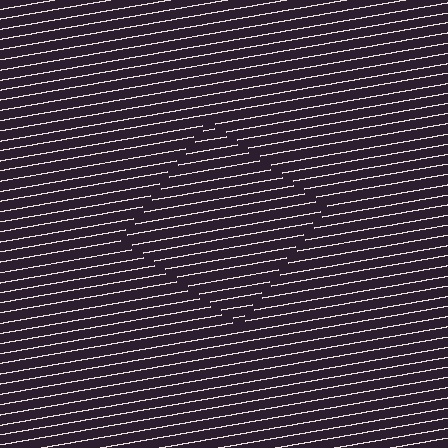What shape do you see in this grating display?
An illusory square. The interior of the shape contains the same grating, shifted by half a period — the contour is defined by the phase discontinuity where line-ends from the inner and outer gratings abut.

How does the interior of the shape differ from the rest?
The interior of the shape contains the same grating, shifted by half a period — the contour is defined by the phase discontinuity where line-ends from the inner and outer gratings abut.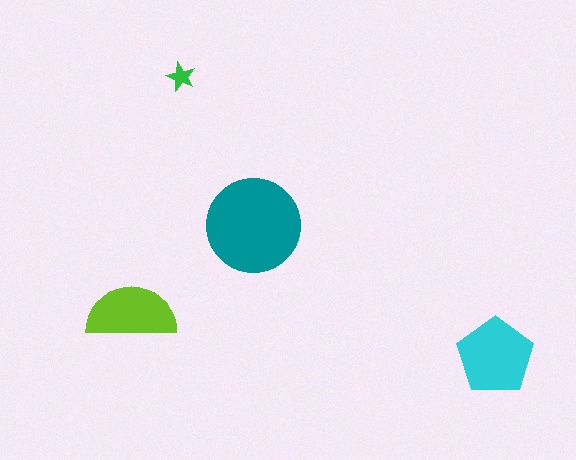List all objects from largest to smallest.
The teal circle, the cyan pentagon, the lime semicircle, the green star.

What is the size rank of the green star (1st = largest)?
4th.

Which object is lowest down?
The cyan pentagon is bottommost.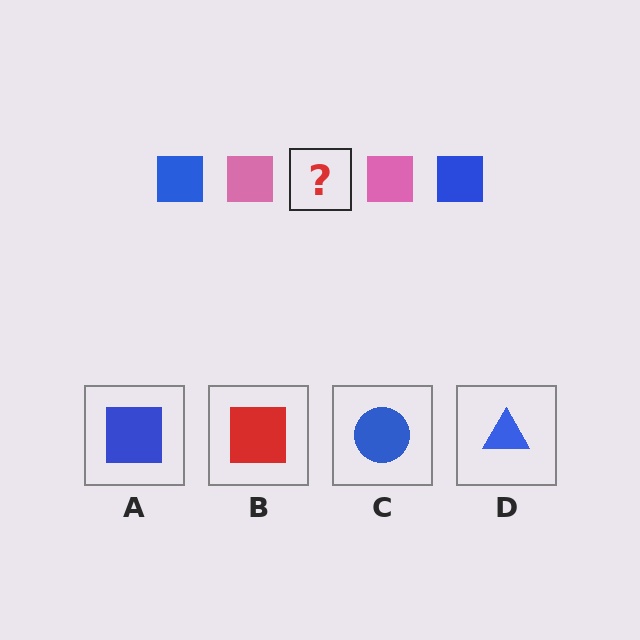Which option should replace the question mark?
Option A.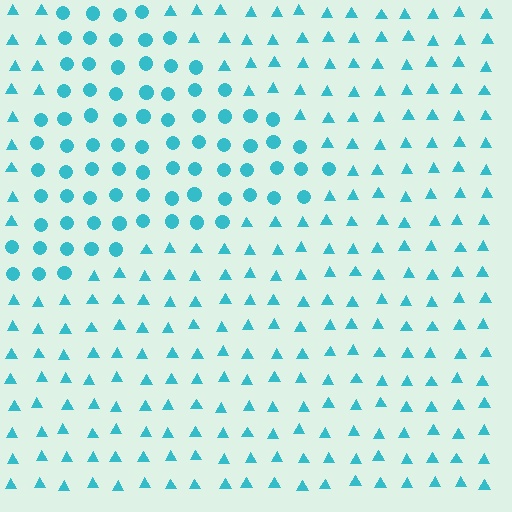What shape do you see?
I see a triangle.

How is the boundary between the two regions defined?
The boundary is defined by a change in element shape: circles inside vs. triangles outside. All elements share the same color and spacing.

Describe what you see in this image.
The image is filled with small cyan elements arranged in a uniform grid. A triangle-shaped region contains circles, while the surrounding area contains triangles. The boundary is defined purely by the change in element shape.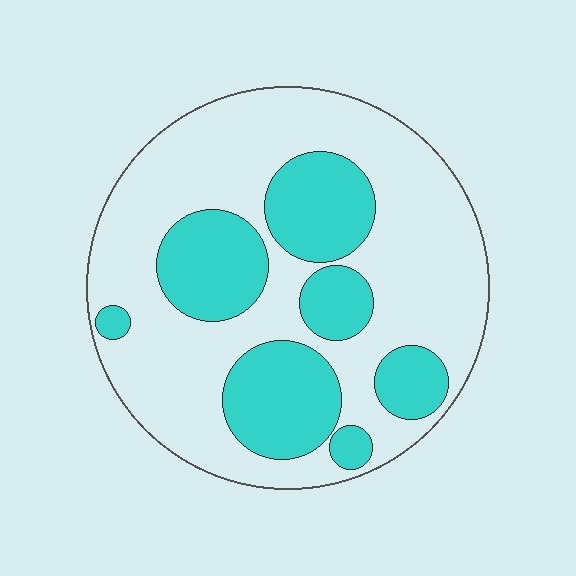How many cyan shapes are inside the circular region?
7.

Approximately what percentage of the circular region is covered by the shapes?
Approximately 35%.